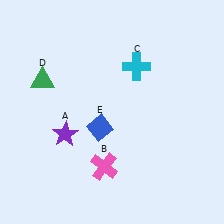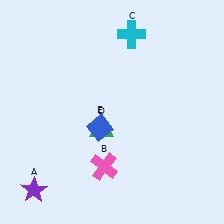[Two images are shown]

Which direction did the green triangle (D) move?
The green triangle (D) moved right.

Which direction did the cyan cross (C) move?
The cyan cross (C) moved up.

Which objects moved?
The objects that moved are: the purple star (A), the cyan cross (C), the green triangle (D).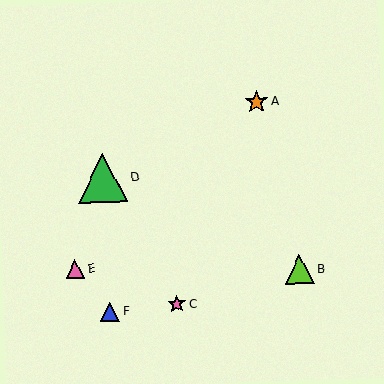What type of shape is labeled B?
Shape B is a lime triangle.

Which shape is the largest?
The green triangle (labeled D) is the largest.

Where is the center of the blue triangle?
The center of the blue triangle is at (110, 312).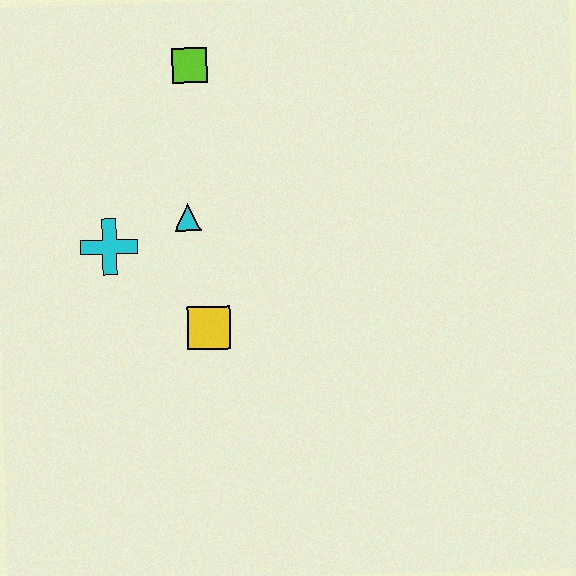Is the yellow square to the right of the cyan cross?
Yes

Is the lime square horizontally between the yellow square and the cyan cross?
Yes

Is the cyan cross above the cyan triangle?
No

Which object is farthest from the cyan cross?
The lime square is farthest from the cyan cross.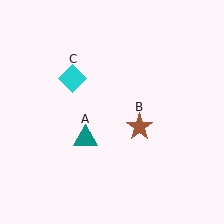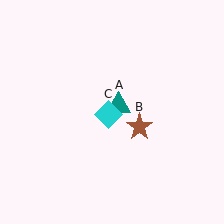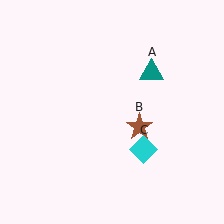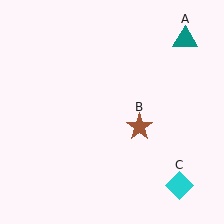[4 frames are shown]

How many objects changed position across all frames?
2 objects changed position: teal triangle (object A), cyan diamond (object C).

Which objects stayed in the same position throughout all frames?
Brown star (object B) remained stationary.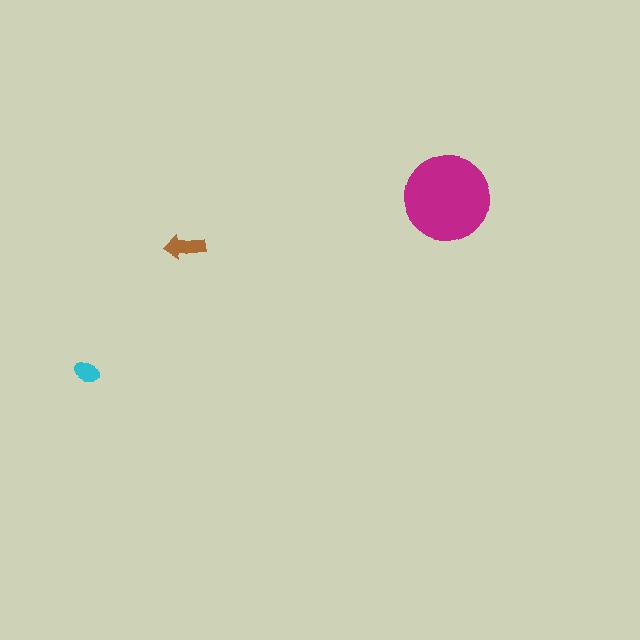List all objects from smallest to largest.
The cyan ellipse, the brown arrow, the magenta circle.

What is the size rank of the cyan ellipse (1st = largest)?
3rd.